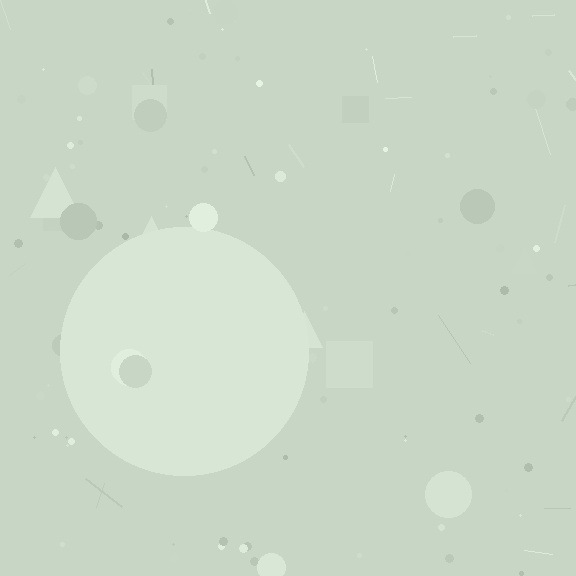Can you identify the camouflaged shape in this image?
The camouflaged shape is a circle.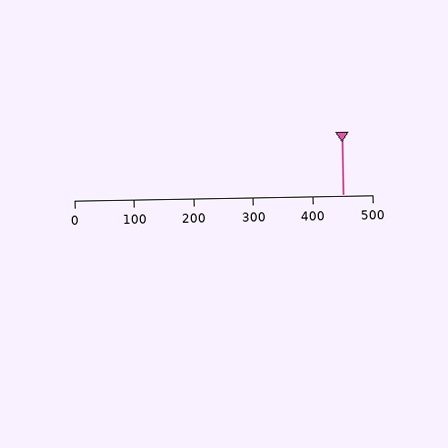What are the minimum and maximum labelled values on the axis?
The axis runs from 0 to 500.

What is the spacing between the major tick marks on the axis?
The major ticks are spaced 100 apart.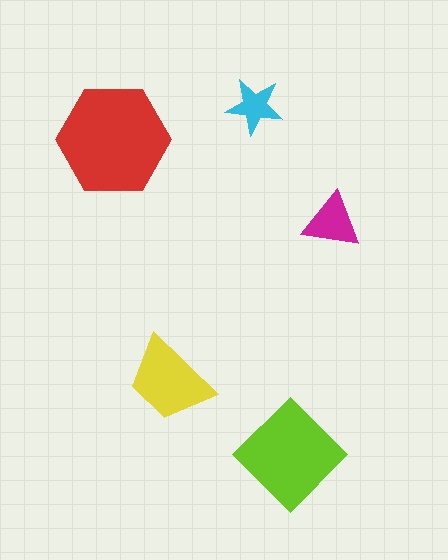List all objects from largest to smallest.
The red hexagon, the lime diamond, the yellow trapezoid, the magenta triangle, the cyan star.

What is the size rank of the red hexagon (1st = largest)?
1st.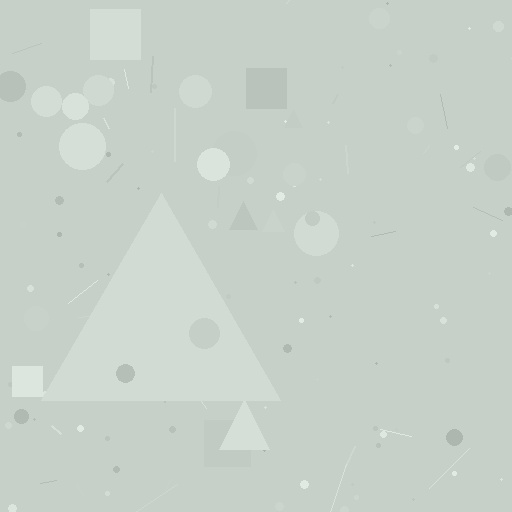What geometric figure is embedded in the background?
A triangle is embedded in the background.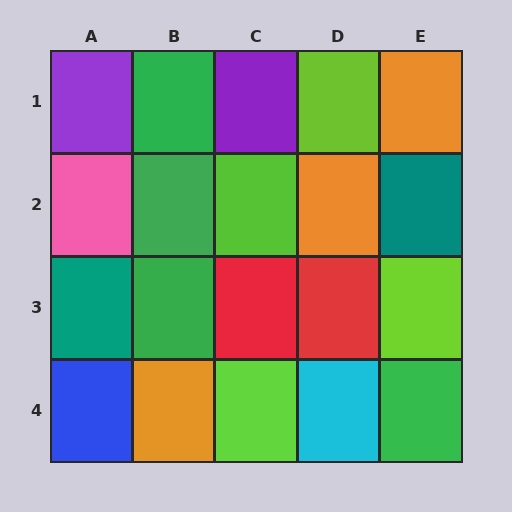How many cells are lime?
4 cells are lime.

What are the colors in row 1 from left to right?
Purple, green, purple, lime, orange.